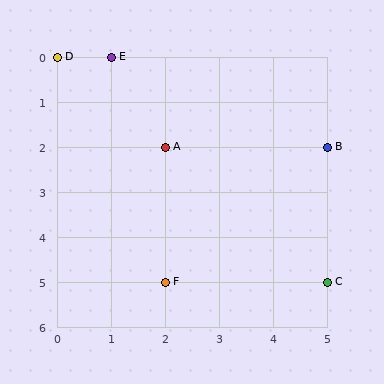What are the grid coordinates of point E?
Point E is at grid coordinates (1, 0).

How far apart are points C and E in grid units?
Points C and E are 4 columns and 5 rows apart (about 6.4 grid units diagonally).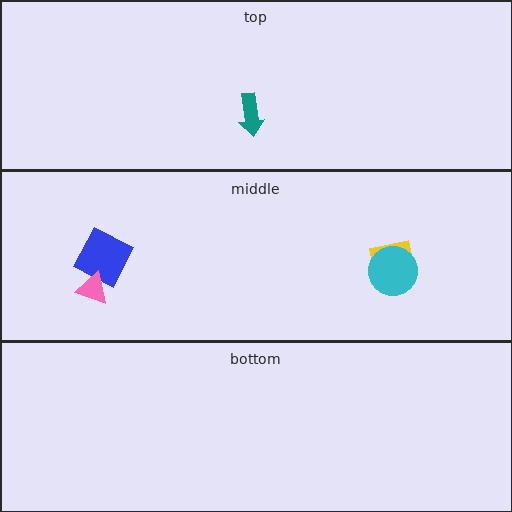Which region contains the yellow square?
The middle region.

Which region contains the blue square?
The middle region.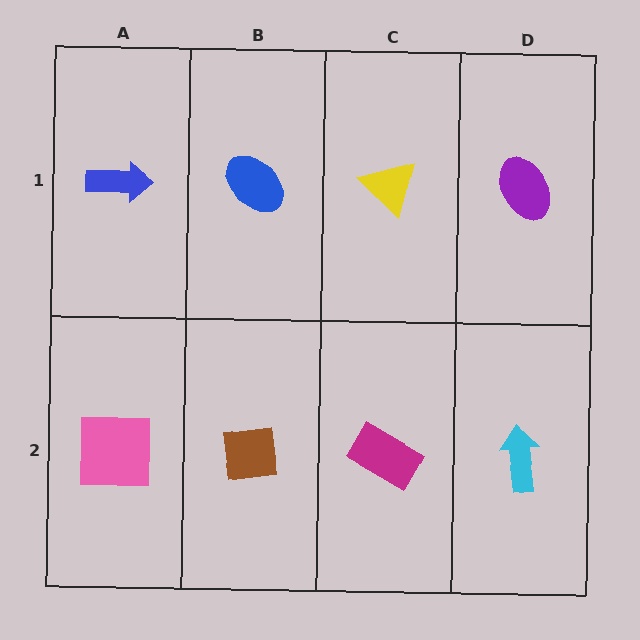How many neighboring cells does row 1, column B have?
3.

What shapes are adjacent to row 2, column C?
A yellow triangle (row 1, column C), a brown square (row 2, column B), a cyan arrow (row 2, column D).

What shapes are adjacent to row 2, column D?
A purple ellipse (row 1, column D), a magenta rectangle (row 2, column C).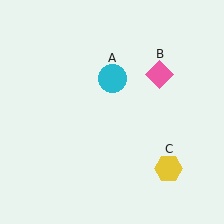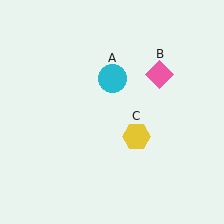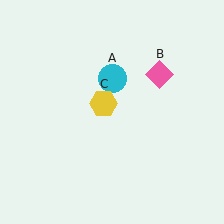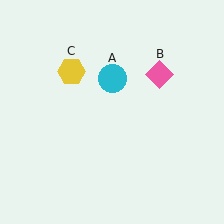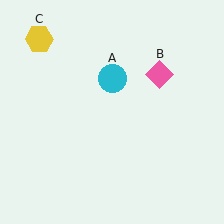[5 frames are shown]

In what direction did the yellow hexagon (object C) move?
The yellow hexagon (object C) moved up and to the left.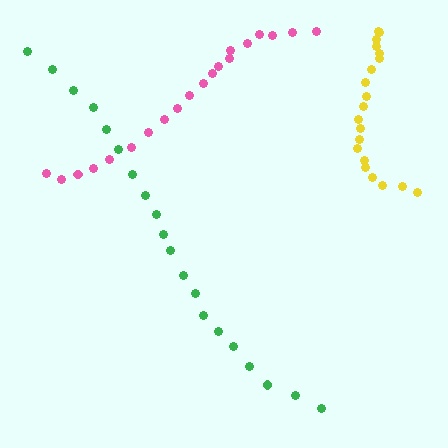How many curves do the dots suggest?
There are 3 distinct paths.